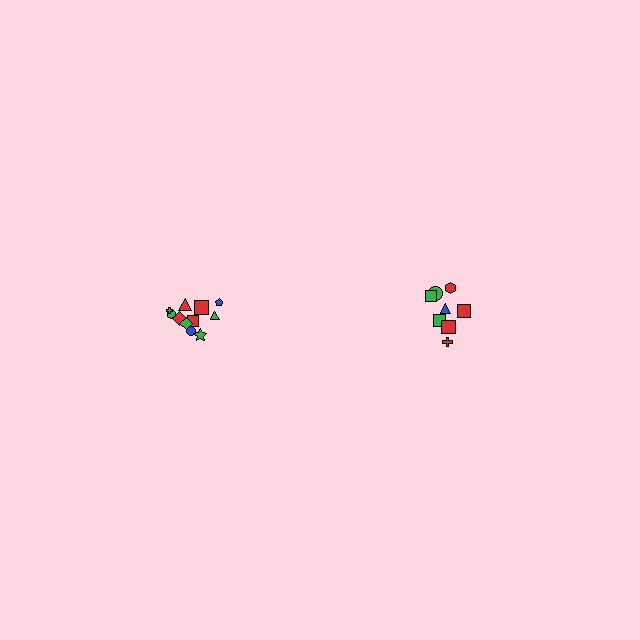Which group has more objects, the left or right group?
The left group.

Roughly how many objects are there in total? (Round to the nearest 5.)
Roughly 20 objects in total.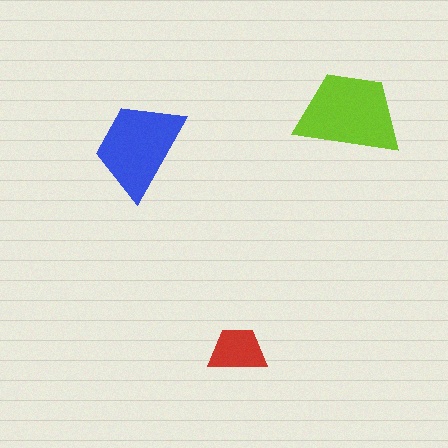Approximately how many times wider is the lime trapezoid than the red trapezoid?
About 2 times wider.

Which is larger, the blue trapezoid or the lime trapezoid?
The lime one.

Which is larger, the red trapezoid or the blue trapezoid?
The blue one.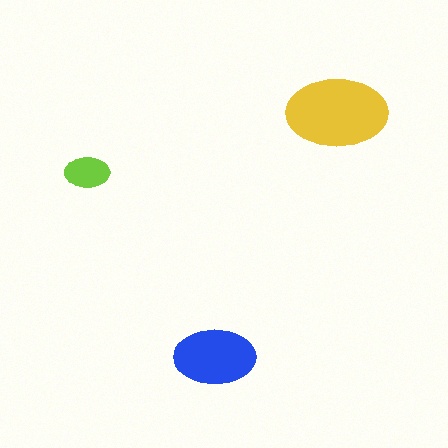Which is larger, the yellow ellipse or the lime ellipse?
The yellow one.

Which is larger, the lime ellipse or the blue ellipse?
The blue one.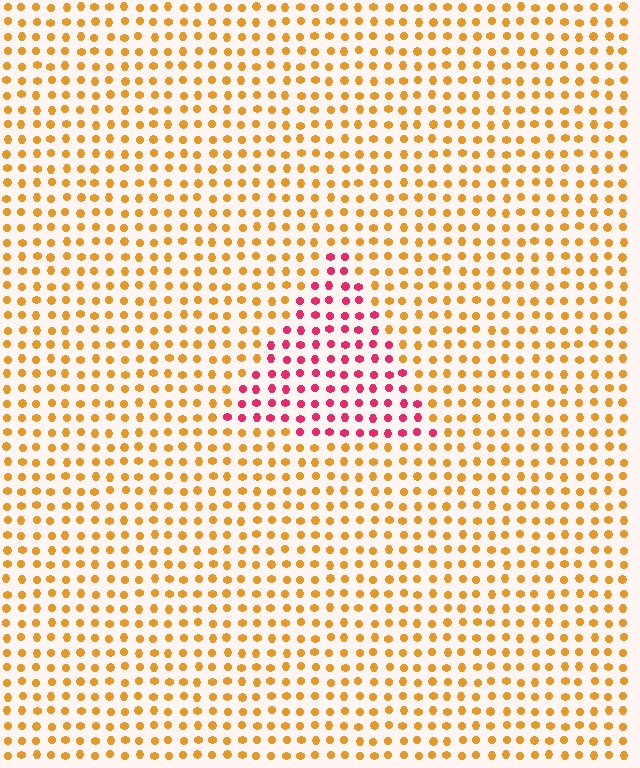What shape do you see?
I see a triangle.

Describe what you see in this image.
The image is filled with small orange elements in a uniform arrangement. A triangle-shaped region is visible where the elements are tinted to a slightly different hue, forming a subtle color boundary.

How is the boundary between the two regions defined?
The boundary is defined purely by a slight shift in hue (about 58 degrees). Spacing, size, and orientation are identical on both sides.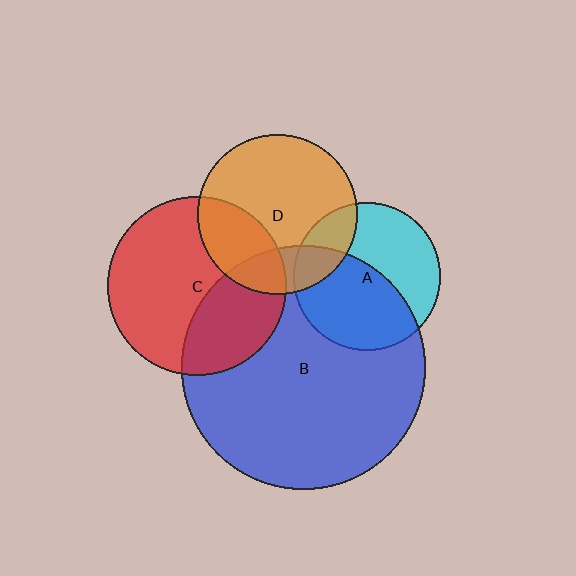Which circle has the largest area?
Circle B (blue).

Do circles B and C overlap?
Yes.